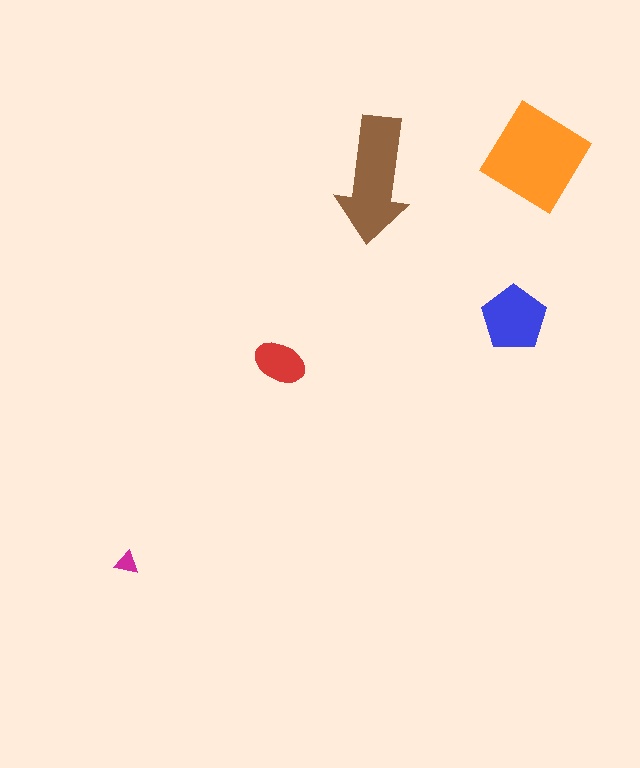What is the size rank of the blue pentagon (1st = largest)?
3rd.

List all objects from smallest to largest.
The magenta triangle, the red ellipse, the blue pentagon, the brown arrow, the orange diamond.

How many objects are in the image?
There are 5 objects in the image.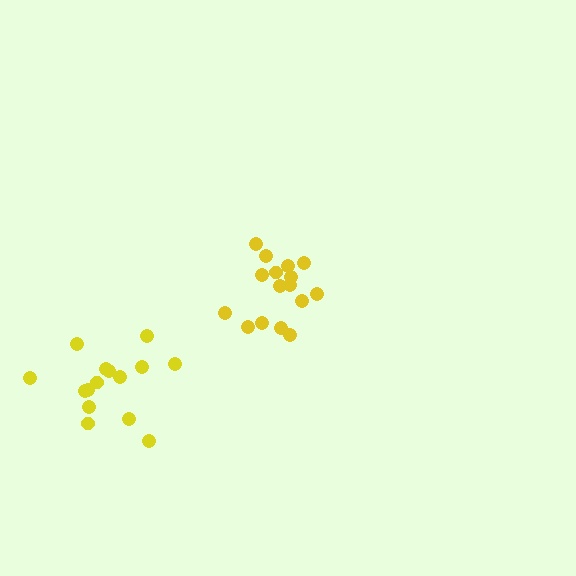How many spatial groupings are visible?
There are 2 spatial groupings.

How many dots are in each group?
Group 1: 15 dots, Group 2: 16 dots (31 total).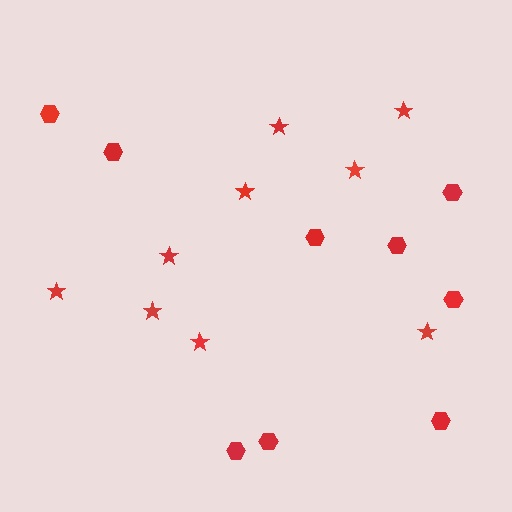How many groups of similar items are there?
There are 2 groups: one group of hexagons (9) and one group of stars (9).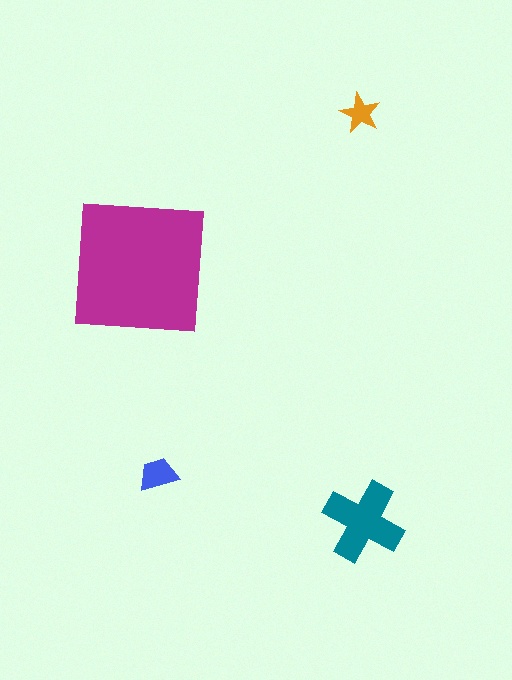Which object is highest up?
The orange star is topmost.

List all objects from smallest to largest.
The orange star, the blue trapezoid, the teal cross, the magenta square.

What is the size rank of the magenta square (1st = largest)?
1st.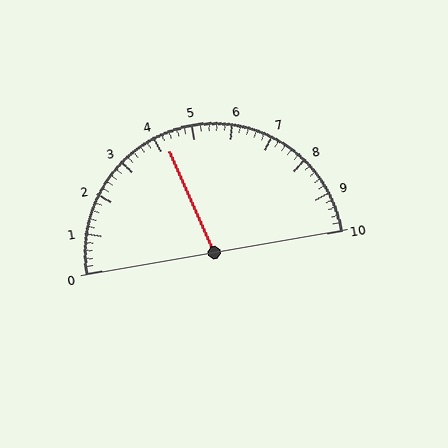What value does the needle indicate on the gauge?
The needle indicates approximately 4.2.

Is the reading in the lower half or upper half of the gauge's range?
The reading is in the lower half of the range (0 to 10).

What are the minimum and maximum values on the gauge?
The gauge ranges from 0 to 10.